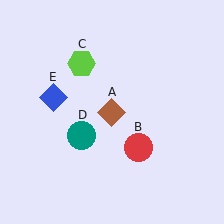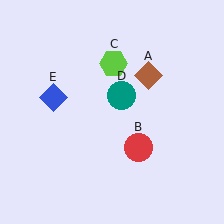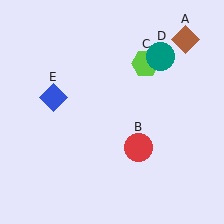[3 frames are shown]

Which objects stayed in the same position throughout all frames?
Red circle (object B) and blue diamond (object E) remained stationary.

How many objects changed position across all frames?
3 objects changed position: brown diamond (object A), lime hexagon (object C), teal circle (object D).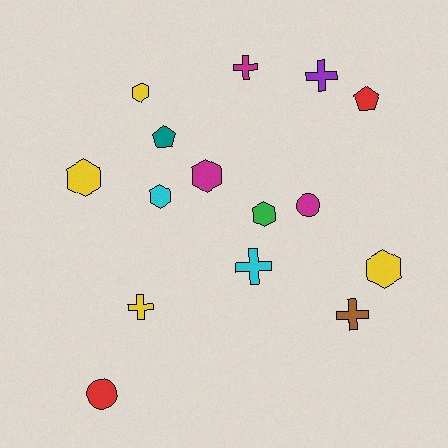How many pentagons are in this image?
There are 2 pentagons.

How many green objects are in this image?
There is 1 green object.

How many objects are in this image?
There are 15 objects.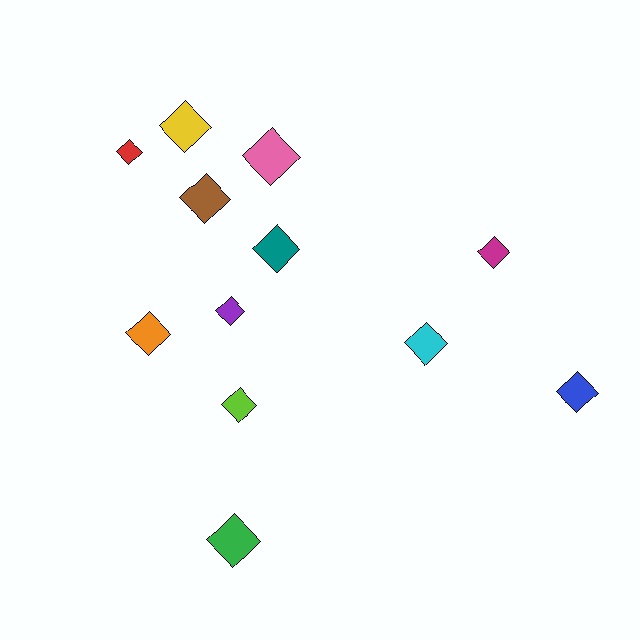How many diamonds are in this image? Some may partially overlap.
There are 12 diamonds.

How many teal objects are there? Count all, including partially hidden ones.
There is 1 teal object.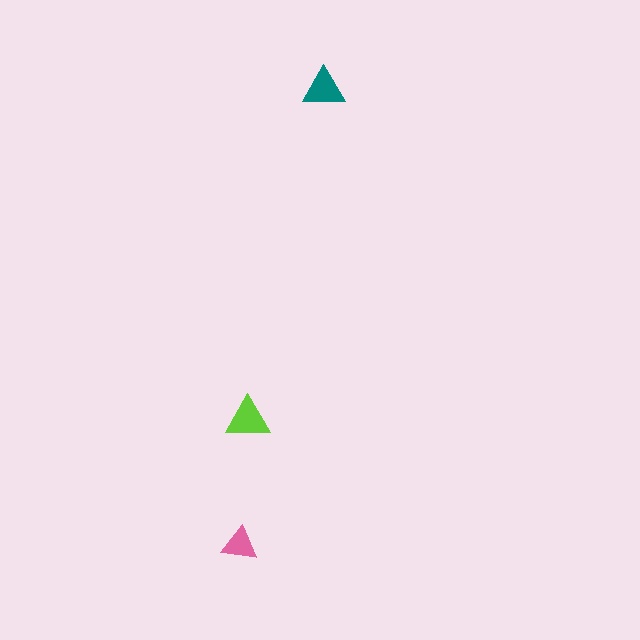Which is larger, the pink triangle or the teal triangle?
The teal one.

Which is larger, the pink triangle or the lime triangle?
The lime one.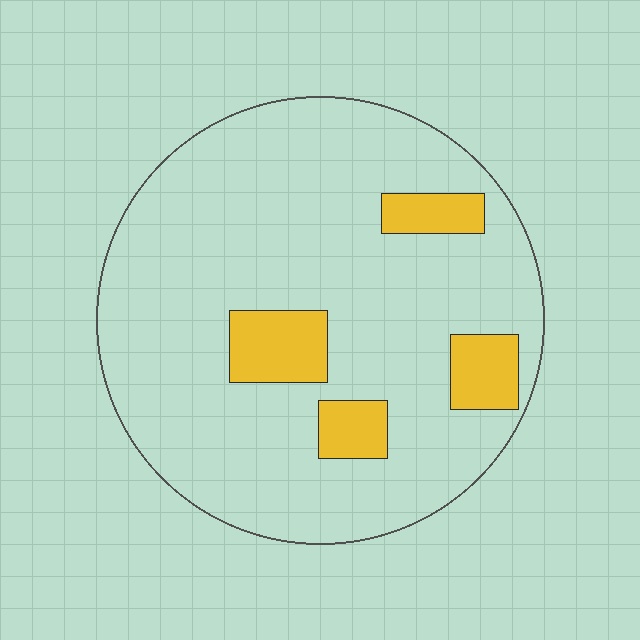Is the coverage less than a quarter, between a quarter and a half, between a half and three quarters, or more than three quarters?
Less than a quarter.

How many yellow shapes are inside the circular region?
4.